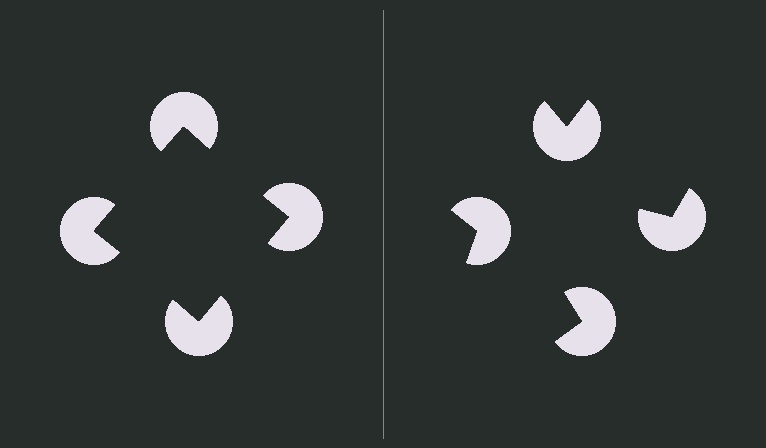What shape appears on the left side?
An illusory square.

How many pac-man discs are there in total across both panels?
8 — 4 on each side.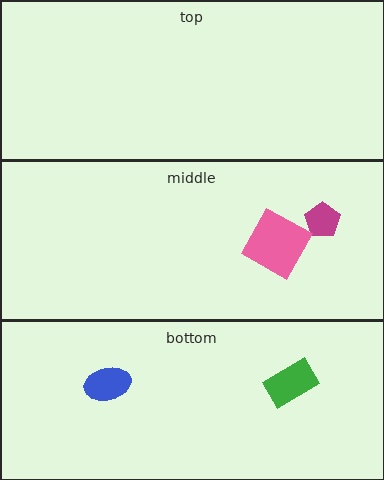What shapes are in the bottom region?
The blue ellipse, the green rectangle.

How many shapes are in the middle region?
2.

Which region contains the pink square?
The middle region.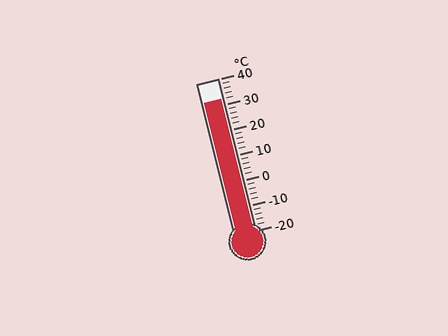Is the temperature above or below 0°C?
The temperature is above 0°C.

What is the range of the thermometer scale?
The thermometer scale ranges from -20°C to 40°C.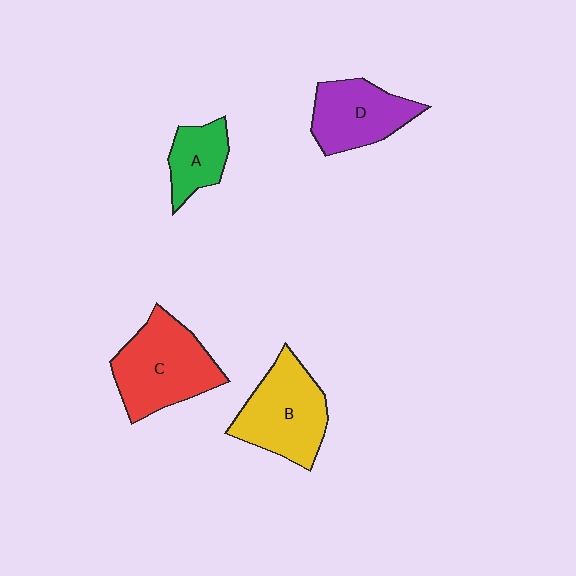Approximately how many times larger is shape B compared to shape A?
Approximately 1.9 times.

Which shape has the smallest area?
Shape A (green).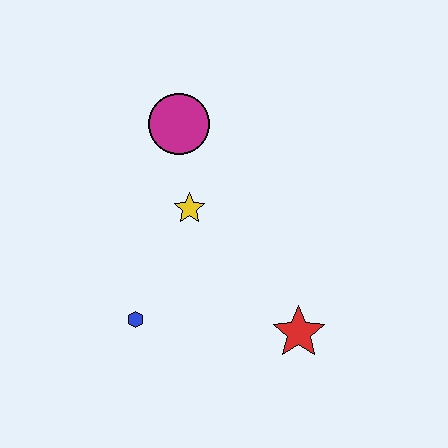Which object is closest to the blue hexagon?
The yellow star is closest to the blue hexagon.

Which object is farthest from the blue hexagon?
The magenta circle is farthest from the blue hexagon.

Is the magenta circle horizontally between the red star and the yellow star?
No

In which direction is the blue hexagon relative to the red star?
The blue hexagon is to the left of the red star.